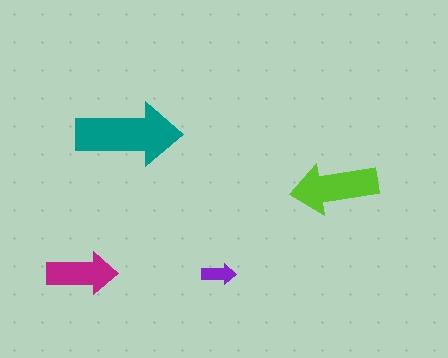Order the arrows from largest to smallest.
the teal one, the lime one, the magenta one, the purple one.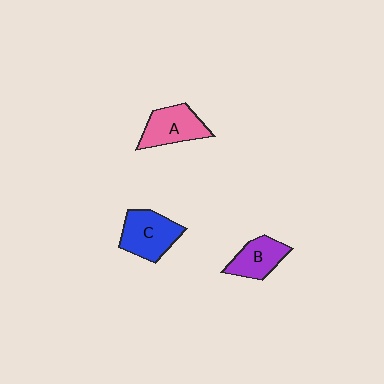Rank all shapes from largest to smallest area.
From largest to smallest: C (blue), A (pink), B (purple).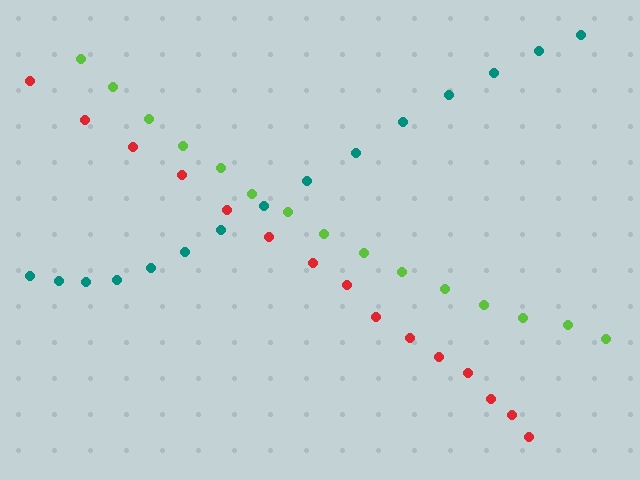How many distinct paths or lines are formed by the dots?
There are 3 distinct paths.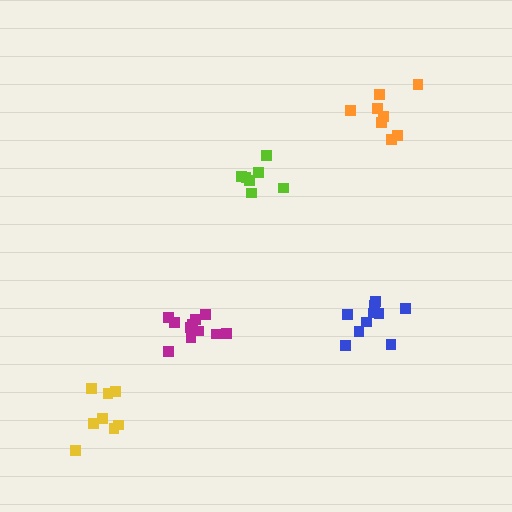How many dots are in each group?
Group 1: 11 dots, Group 2: 11 dots, Group 3: 8 dots, Group 4: 7 dots, Group 5: 8 dots (45 total).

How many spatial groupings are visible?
There are 5 spatial groupings.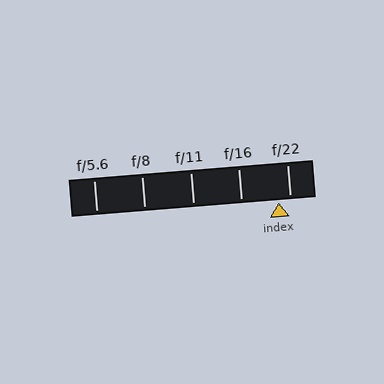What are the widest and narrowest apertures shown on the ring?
The widest aperture shown is f/5.6 and the narrowest is f/22.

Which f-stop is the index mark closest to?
The index mark is closest to f/22.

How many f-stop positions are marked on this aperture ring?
There are 5 f-stop positions marked.